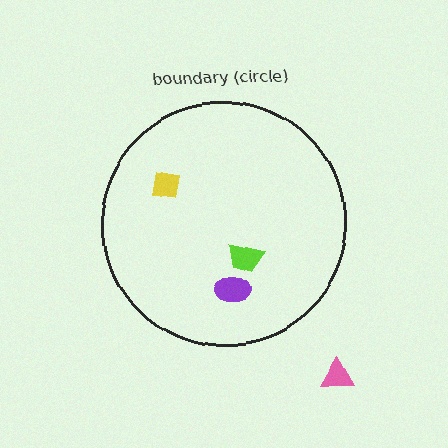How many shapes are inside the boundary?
3 inside, 1 outside.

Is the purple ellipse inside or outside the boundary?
Inside.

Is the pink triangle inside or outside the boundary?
Outside.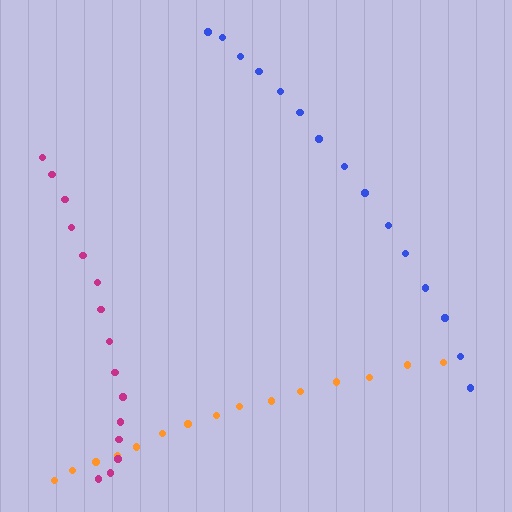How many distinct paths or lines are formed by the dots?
There are 3 distinct paths.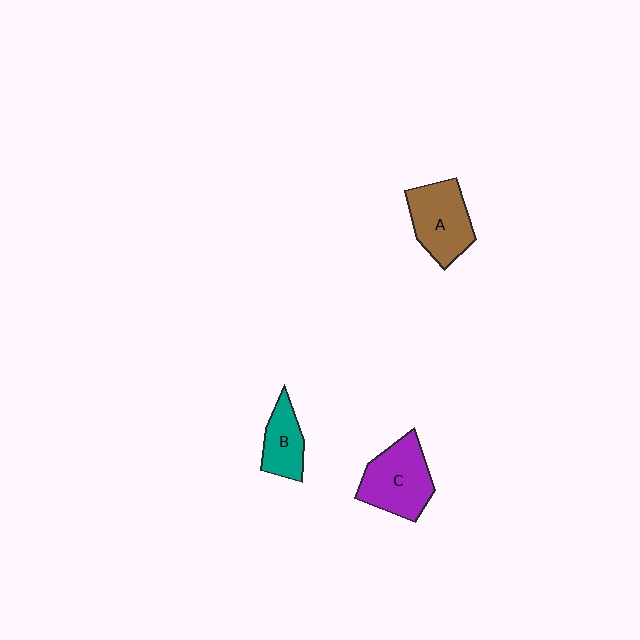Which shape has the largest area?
Shape C (purple).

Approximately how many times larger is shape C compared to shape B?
Approximately 1.6 times.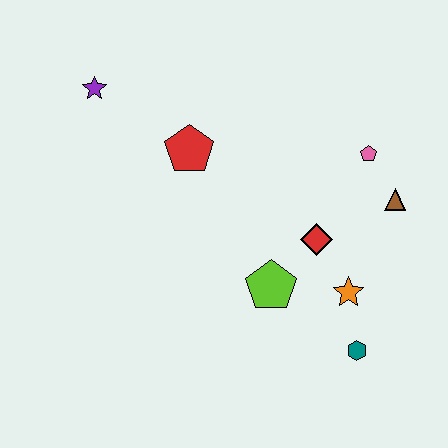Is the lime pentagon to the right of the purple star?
Yes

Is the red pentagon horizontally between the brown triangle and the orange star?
No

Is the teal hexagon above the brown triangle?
No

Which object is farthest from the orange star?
The purple star is farthest from the orange star.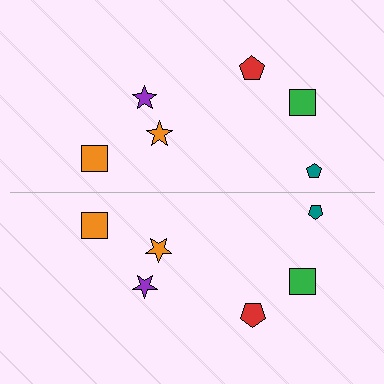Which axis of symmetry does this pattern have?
The pattern has a horizontal axis of symmetry running through the center of the image.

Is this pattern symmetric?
Yes, this pattern has bilateral (reflection) symmetry.